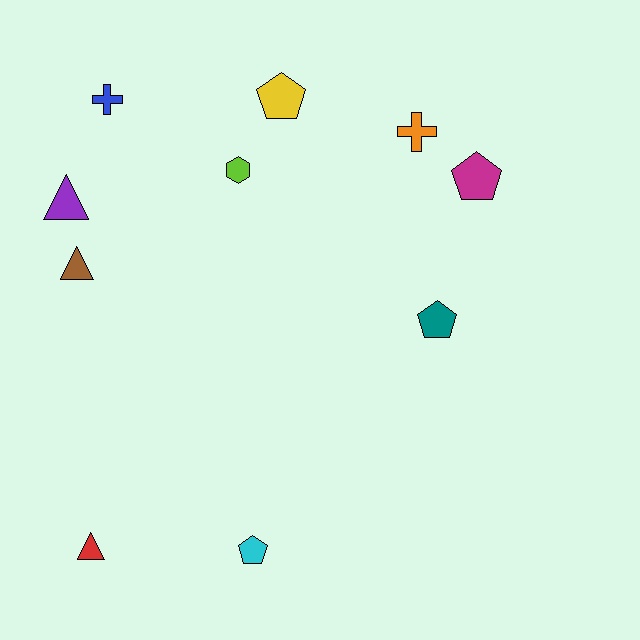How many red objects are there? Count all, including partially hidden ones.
There is 1 red object.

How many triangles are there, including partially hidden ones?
There are 3 triangles.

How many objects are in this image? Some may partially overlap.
There are 10 objects.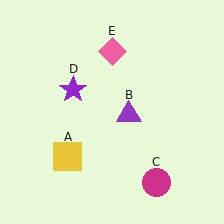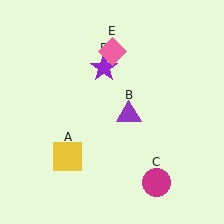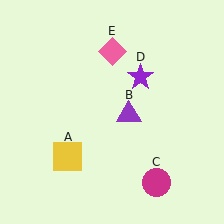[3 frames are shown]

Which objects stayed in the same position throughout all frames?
Yellow square (object A) and purple triangle (object B) and magenta circle (object C) and pink diamond (object E) remained stationary.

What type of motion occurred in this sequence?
The purple star (object D) rotated clockwise around the center of the scene.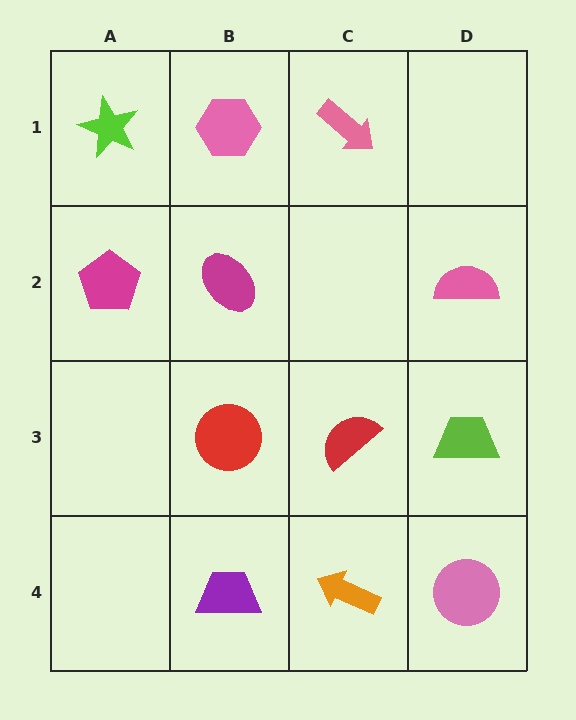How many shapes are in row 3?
3 shapes.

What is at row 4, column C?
An orange arrow.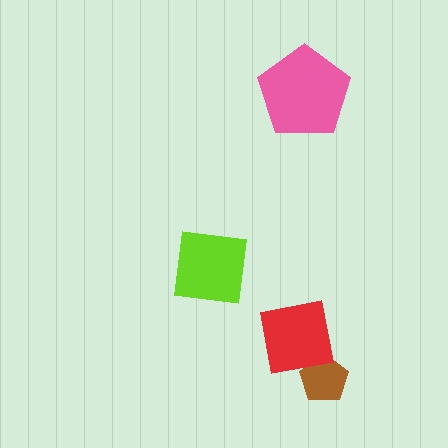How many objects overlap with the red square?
1 object overlaps with the red square.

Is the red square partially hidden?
No, no other shape covers it.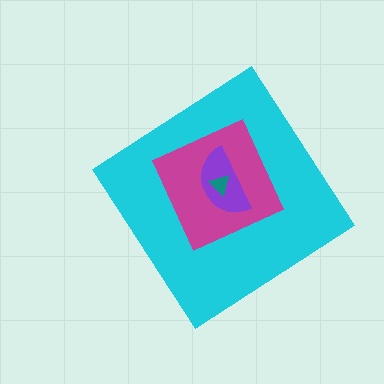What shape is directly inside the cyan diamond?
The magenta square.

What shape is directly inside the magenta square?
The purple semicircle.